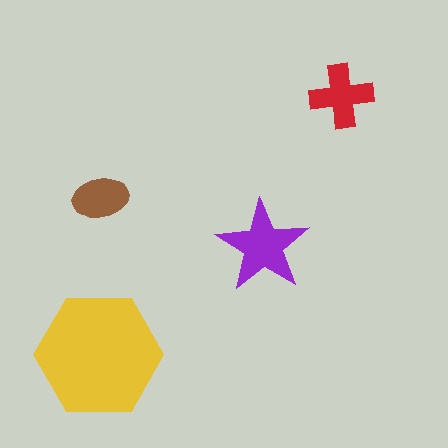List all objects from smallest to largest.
The brown ellipse, the red cross, the purple star, the yellow hexagon.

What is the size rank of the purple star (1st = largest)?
2nd.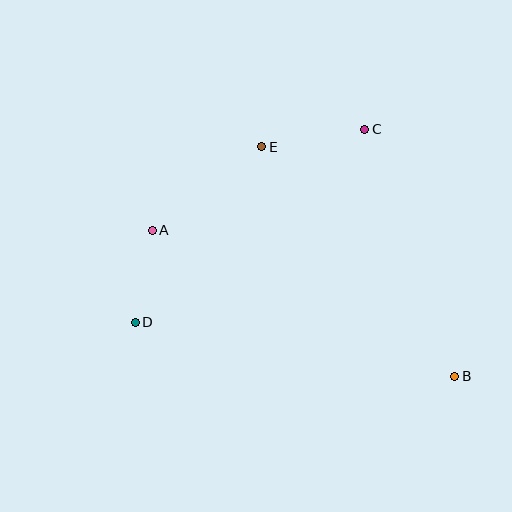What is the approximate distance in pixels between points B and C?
The distance between B and C is approximately 263 pixels.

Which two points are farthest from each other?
Points A and B are farthest from each other.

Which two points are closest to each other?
Points A and D are closest to each other.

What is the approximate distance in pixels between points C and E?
The distance between C and E is approximately 104 pixels.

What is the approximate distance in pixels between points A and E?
The distance between A and E is approximately 138 pixels.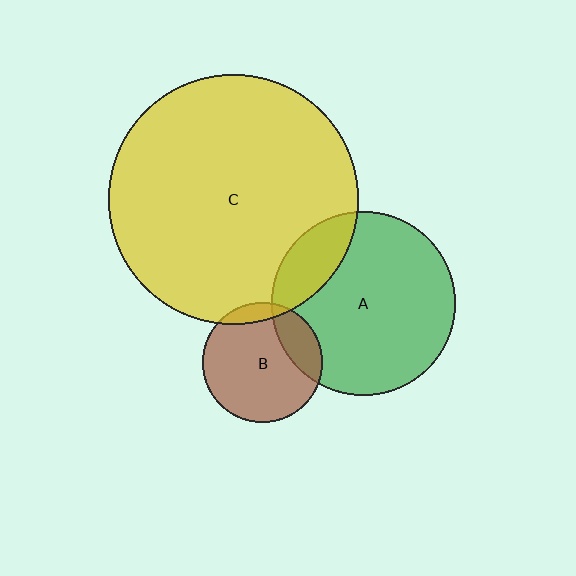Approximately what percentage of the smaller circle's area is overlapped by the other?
Approximately 20%.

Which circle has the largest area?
Circle C (yellow).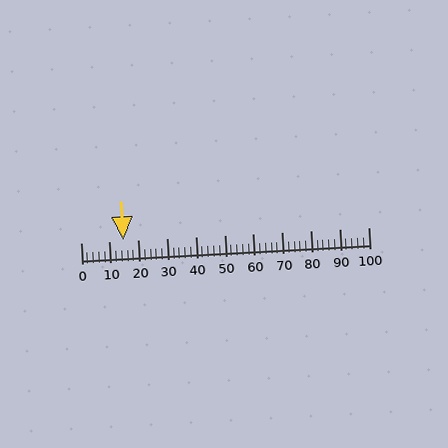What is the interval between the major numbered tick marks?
The major tick marks are spaced 10 units apart.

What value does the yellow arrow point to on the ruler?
The yellow arrow points to approximately 15.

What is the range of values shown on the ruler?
The ruler shows values from 0 to 100.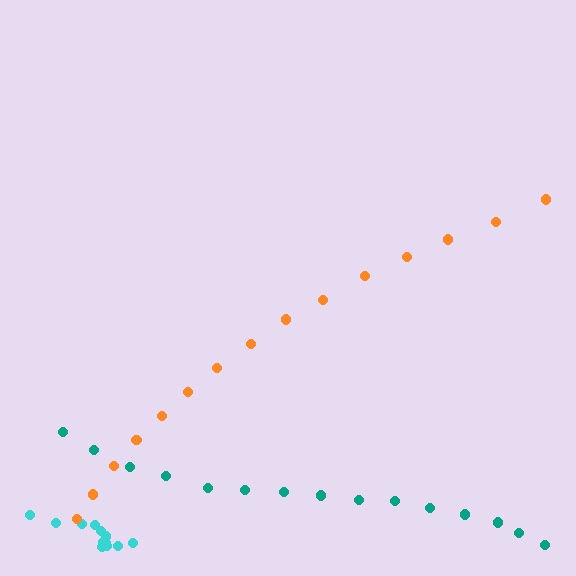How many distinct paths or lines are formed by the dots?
There are 3 distinct paths.